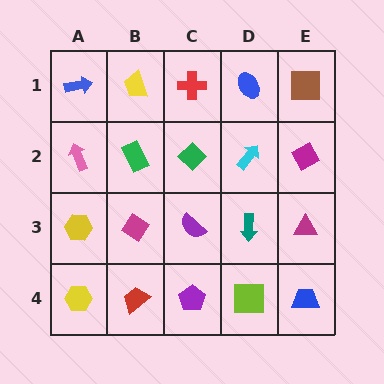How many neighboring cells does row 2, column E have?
3.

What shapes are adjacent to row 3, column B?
A green rectangle (row 2, column B), a red trapezoid (row 4, column B), a yellow hexagon (row 3, column A), a purple semicircle (row 3, column C).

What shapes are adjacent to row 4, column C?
A purple semicircle (row 3, column C), a red trapezoid (row 4, column B), a lime square (row 4, column D).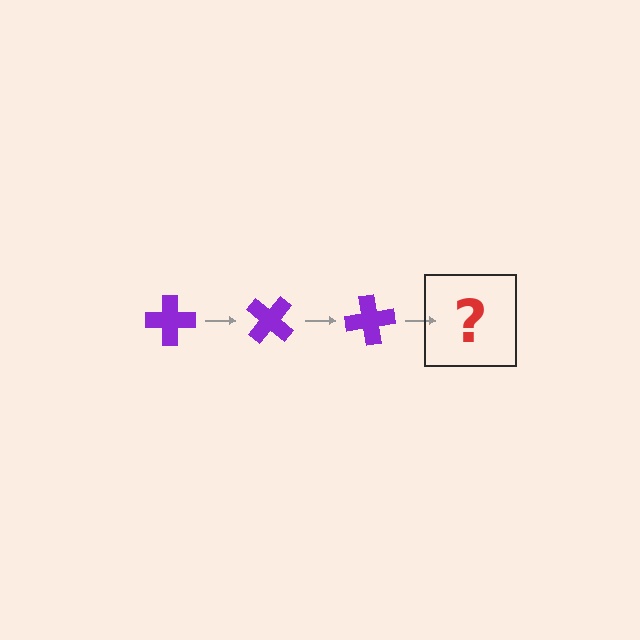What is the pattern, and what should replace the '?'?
The pattern is that the cross rotates 40 degrees each step. The '?' should be a purple cross rotated 120 degrees.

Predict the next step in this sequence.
The next step is a purple cross rotated 120 degrees.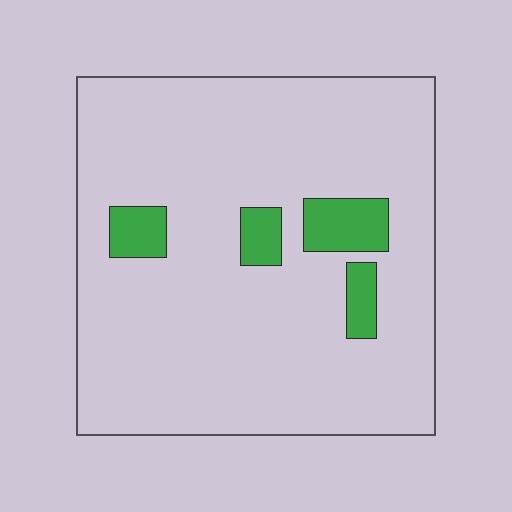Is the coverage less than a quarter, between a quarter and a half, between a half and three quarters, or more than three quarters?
Less than a quarter.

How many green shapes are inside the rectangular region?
4.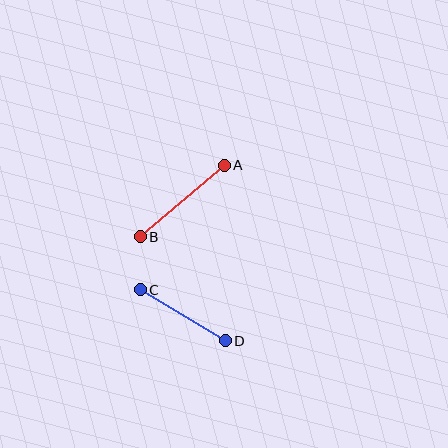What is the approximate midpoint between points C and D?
The midpoint is at approximately (183, 315) pixels.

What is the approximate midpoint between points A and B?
The midpoint is at approximately (182, 201) pixels.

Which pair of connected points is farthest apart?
Points A and B are farthest apart.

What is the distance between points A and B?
The distance is approximately 110 pixels.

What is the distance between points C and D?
The distance is approximately 99 pixels.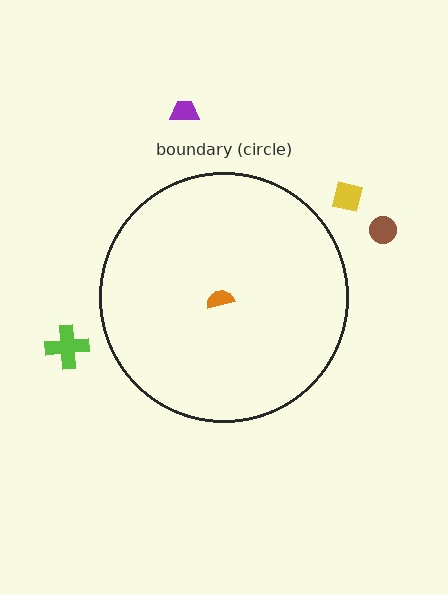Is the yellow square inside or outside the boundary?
Outside.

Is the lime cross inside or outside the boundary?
Outside.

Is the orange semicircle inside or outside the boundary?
Inside.